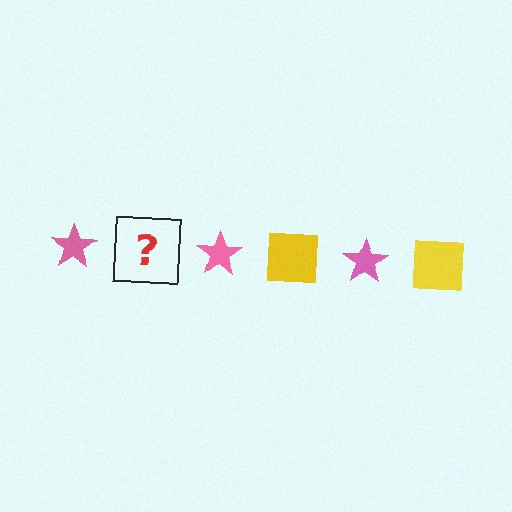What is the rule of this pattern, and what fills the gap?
The rule is that the pattern alternates between pink star and yellow square. The gap should be filled with a yellow square.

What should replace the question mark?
The question mark should be replaced with a yellow square.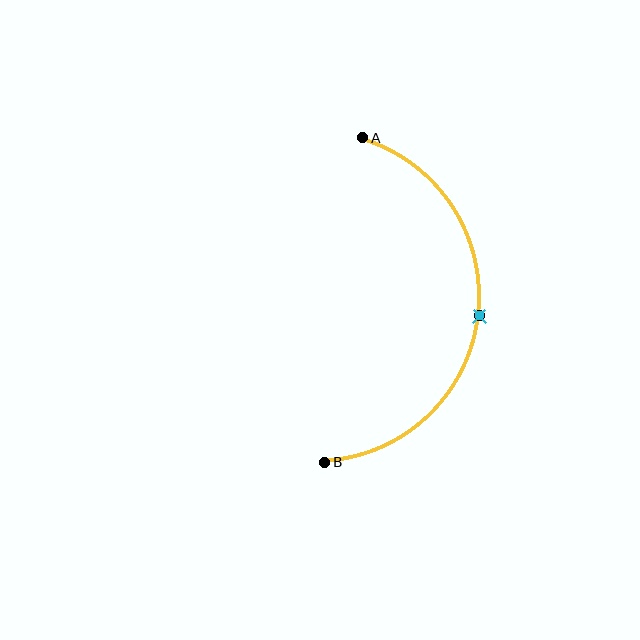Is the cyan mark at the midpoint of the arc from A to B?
Yes. The cyan mark lies on the arc at equal arc-length from both A and B — it is the arc midpoint.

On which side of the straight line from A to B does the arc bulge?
The arc bulges to the right of the straight line connecting A and B.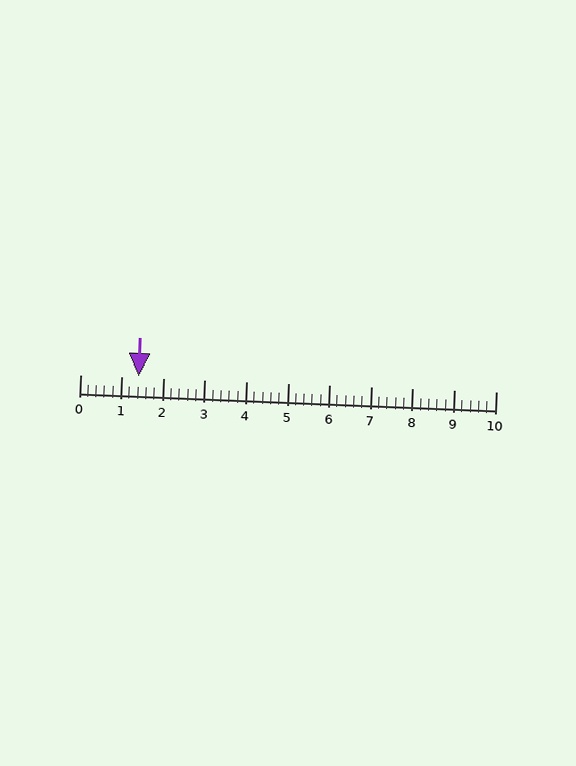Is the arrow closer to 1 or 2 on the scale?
The arrow is closer to 1.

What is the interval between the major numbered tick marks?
The major tick marks are spaced 1 units apart.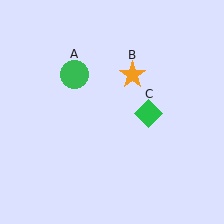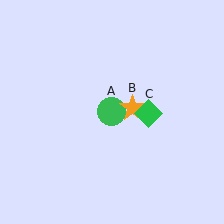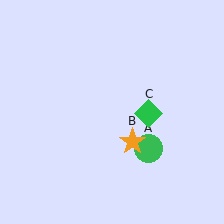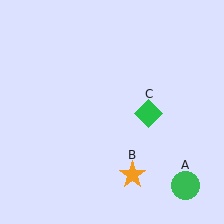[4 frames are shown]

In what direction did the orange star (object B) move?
The orange star (object B) moved down.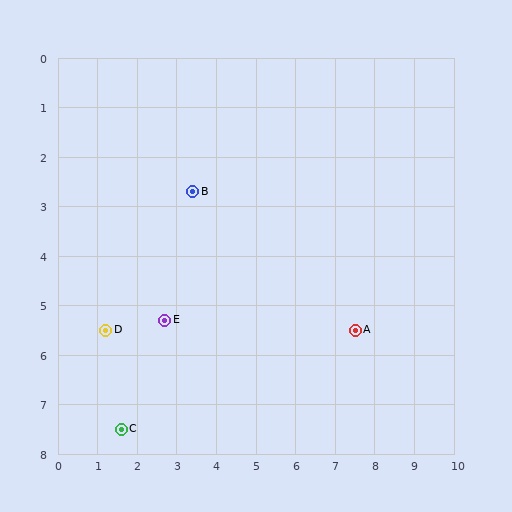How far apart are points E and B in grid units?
Points E and B are about 2.7 grid units apart.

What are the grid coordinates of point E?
Point E is at approximately (2.7, 5.3).